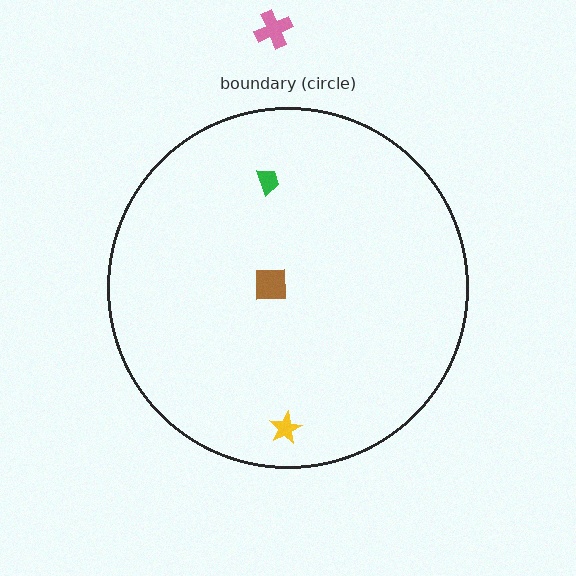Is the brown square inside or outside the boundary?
Inside.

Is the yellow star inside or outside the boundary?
Inside.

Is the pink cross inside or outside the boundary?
Outside.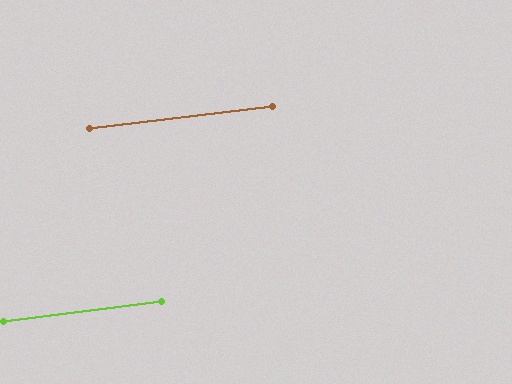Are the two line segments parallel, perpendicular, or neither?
Parallel — their directions differ by only 0.3°.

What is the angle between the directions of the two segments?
Approximately 0 degrees.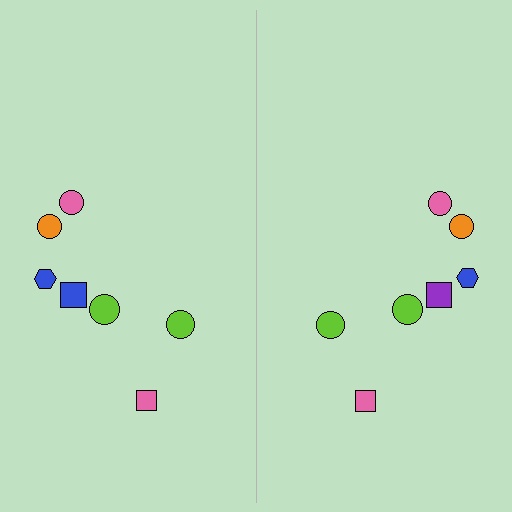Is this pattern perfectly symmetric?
No, the pattern is not perfectly symmetric. The purple square on the right side breaks the symmetry — its mirror counterpart is blue.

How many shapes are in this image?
There are 14 shapes in this image.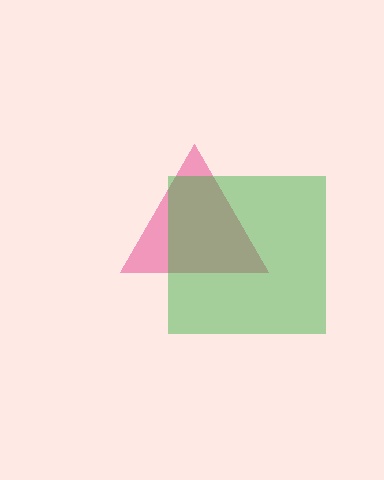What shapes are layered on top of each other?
The layered shapes are: a pink triangle, a green square.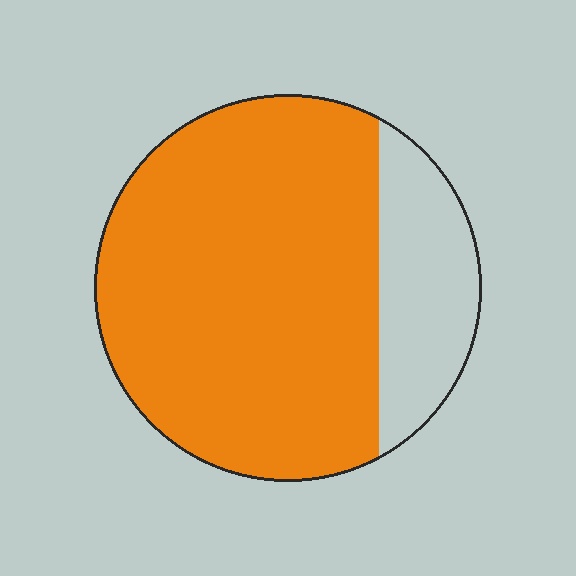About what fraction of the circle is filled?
About four fifths (4/5).